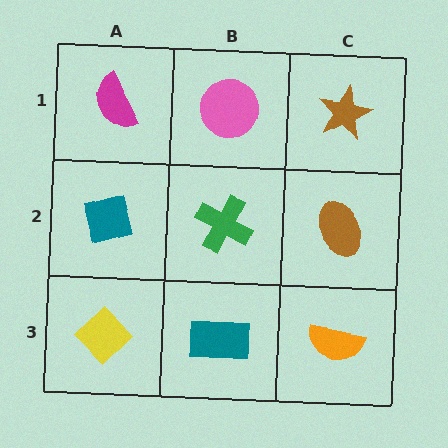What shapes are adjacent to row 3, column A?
A teal square (row 2, column A), a teal rectangle (row 3, column B).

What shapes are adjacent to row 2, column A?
A magenta semicircle (row 1, column A), a yellow diamond (row 3, column A), a green cross (row 2, column B).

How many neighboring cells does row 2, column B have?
4.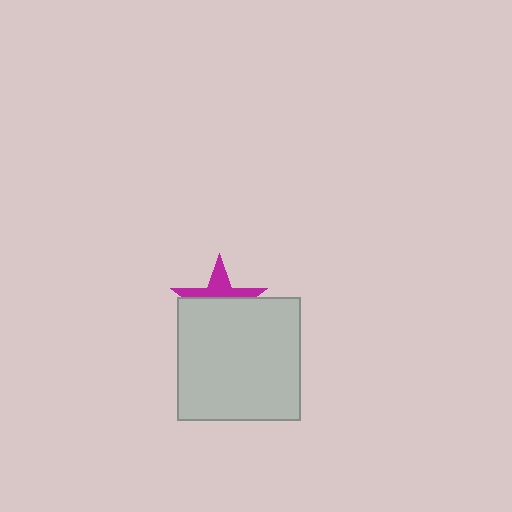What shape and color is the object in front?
The object in front is a light gray square.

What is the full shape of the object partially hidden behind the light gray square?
The partially hidden object is a magenta star.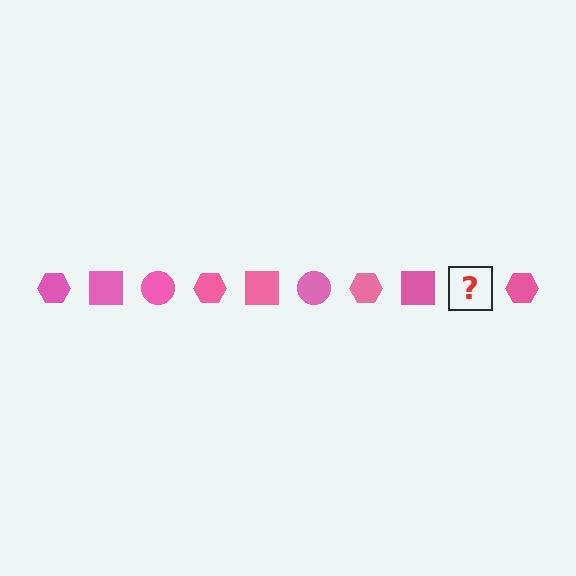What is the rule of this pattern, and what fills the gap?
The rule is that the pattern cycles through hexagon, square, circle shapes in pink. The gap should be filled with a pink circle.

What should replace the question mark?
The question mark should be replaced with a pink circle.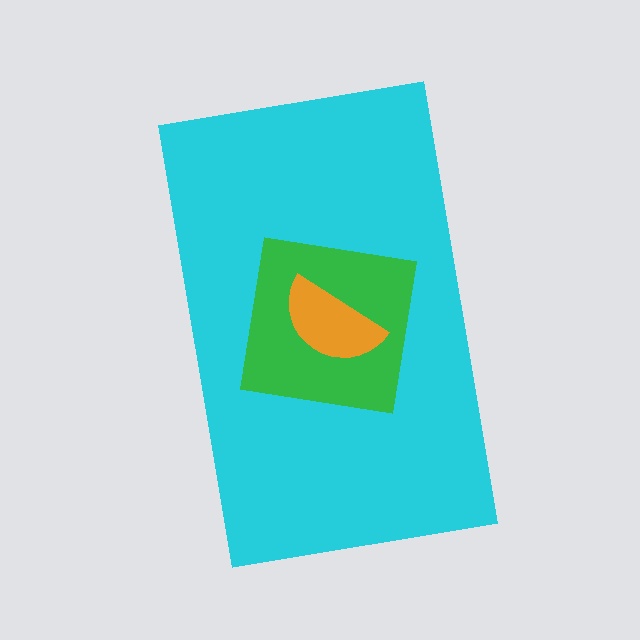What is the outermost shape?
The cyan rectangle.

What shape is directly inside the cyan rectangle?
The green square.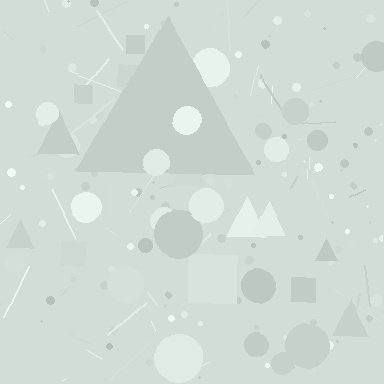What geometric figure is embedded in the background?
A triangle is embedded in the background.